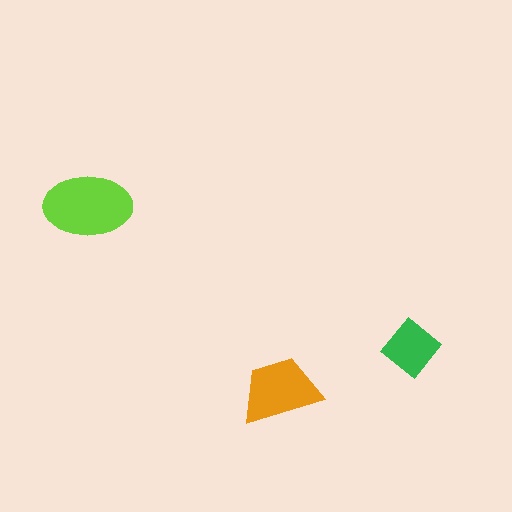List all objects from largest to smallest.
The lime ellipse, the orange trapezoid, the green diamond.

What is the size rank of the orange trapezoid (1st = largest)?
2nd.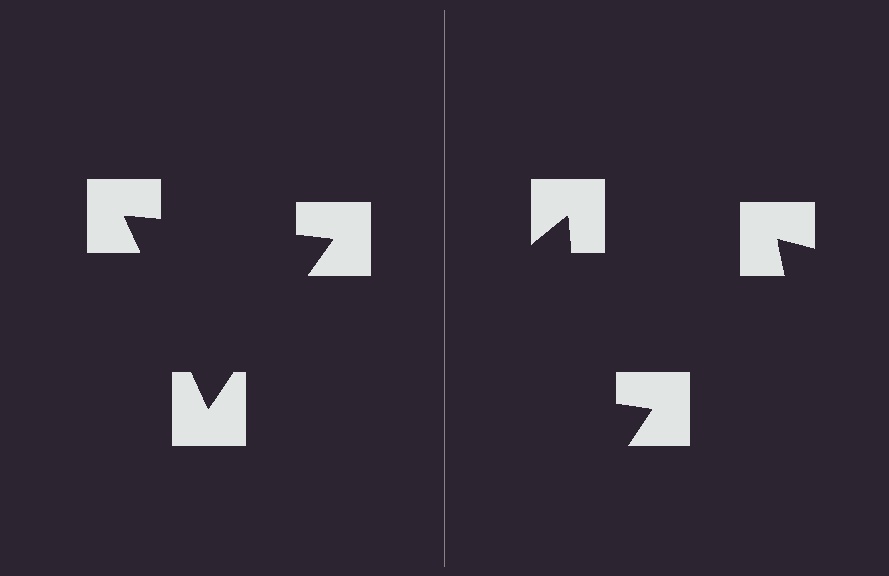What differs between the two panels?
The notched squares are positioned identically on both sides; only the wedge orientations differ. On the left they align to a triangle; on the right they are misaligned.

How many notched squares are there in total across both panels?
6 — 3 on each side.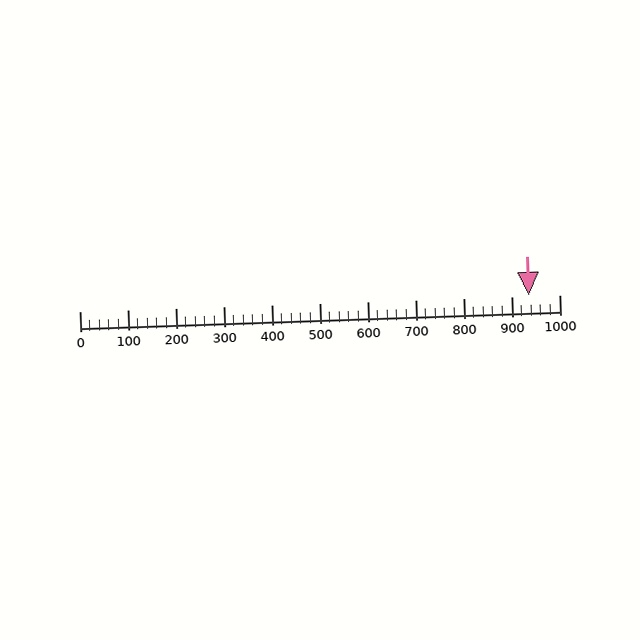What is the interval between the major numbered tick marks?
The major tick marks are spaced 100 units apart.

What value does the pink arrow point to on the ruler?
The pink arrow points to approximately 937.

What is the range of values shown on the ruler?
The ruler shows values from 0 to 1000.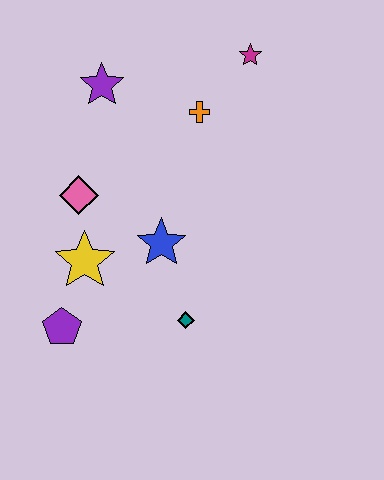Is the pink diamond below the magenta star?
Yes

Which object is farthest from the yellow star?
The magenta star is farthest from the yellow star.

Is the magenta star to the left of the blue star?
No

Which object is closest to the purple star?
The orange cross is closest to the purple star.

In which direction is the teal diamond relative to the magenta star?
The teal diamond is below the magenta star.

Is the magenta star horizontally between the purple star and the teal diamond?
No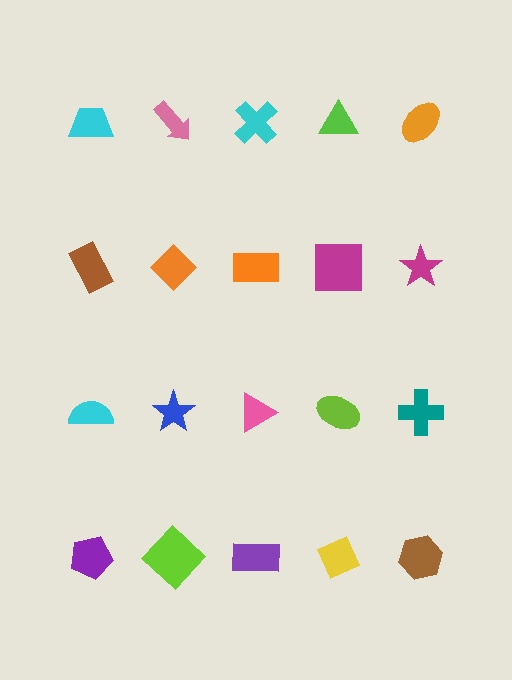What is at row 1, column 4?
A lime triangle.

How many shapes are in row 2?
5 shapes.